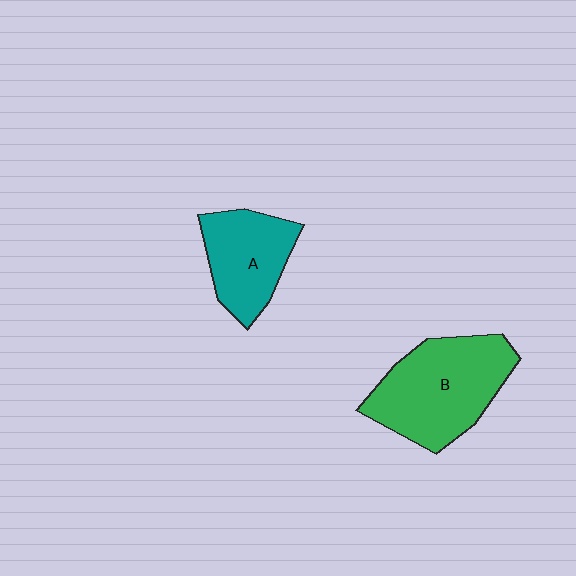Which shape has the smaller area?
Shape A (teal).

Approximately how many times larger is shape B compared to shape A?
Approximately 1.5 times.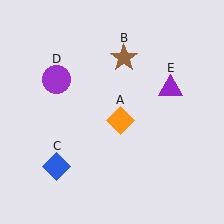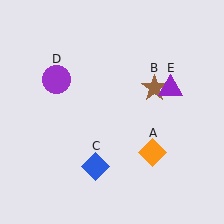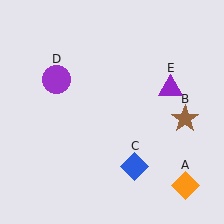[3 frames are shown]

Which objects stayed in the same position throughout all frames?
Purple circle (object D) and purple triangle (object E) remained stationary.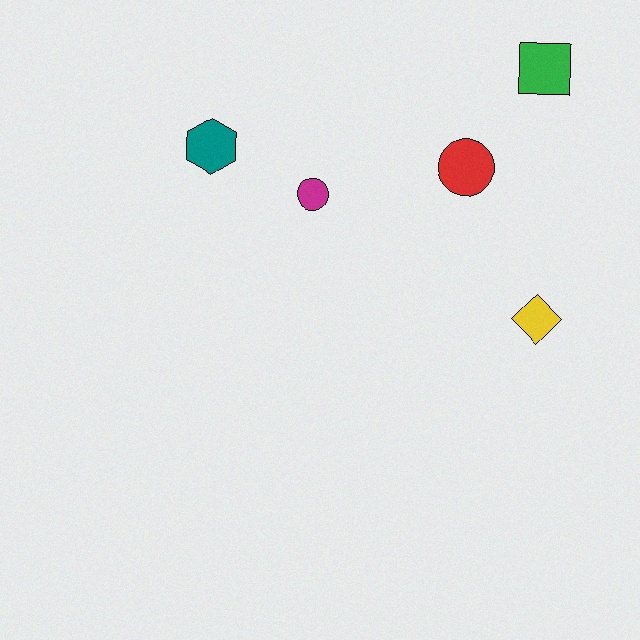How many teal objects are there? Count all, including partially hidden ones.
There is 1 teal object.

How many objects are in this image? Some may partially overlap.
There are 5 objects.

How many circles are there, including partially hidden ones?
There are 2 circles.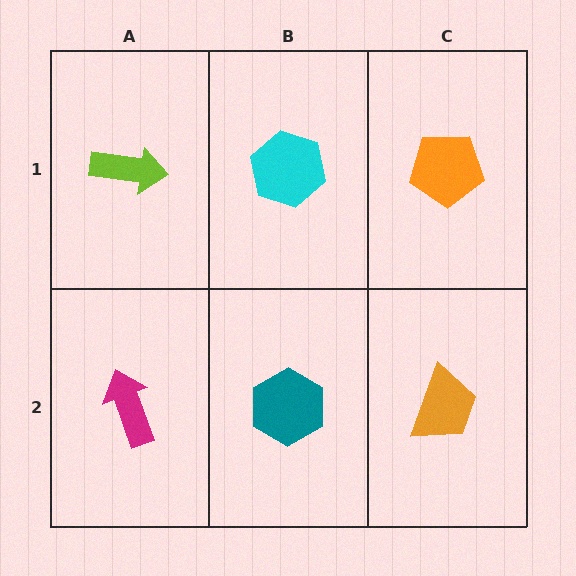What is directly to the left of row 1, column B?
A lime arrow.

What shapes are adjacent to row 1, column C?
An orange trapezoid (row 2, column C), a cyan hexagon (row 1, column B).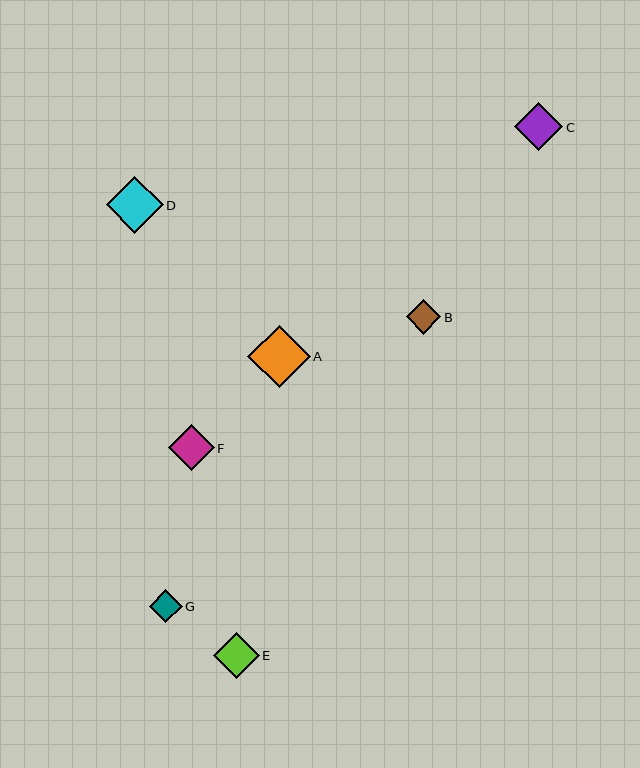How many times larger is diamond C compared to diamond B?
Diamond C is approximately 1.4 times the size of diamond B.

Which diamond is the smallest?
Diamond G is the smallest with a size of approximately 33 pixels.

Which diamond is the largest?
Diamond A is the largest with a size of approximately 62 pixels.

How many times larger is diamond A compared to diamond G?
Diamond A is approximately 1.9 times the size of diamond G.